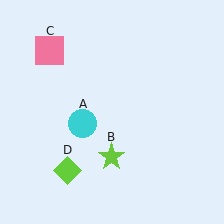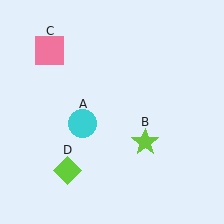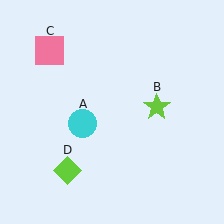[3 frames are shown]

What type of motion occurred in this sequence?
The lime star (object B) rotated counterclockwise around the center of the scene.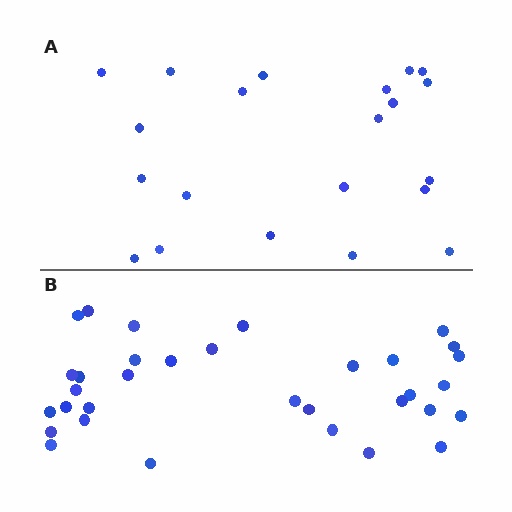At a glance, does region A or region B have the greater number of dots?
Region B (the bottom region) has more dots.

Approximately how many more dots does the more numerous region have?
Region B has roughly 12 or so more dots than region A.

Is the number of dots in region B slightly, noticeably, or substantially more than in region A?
Region B has substantially more. The ratio is roughly 1.6 to 1.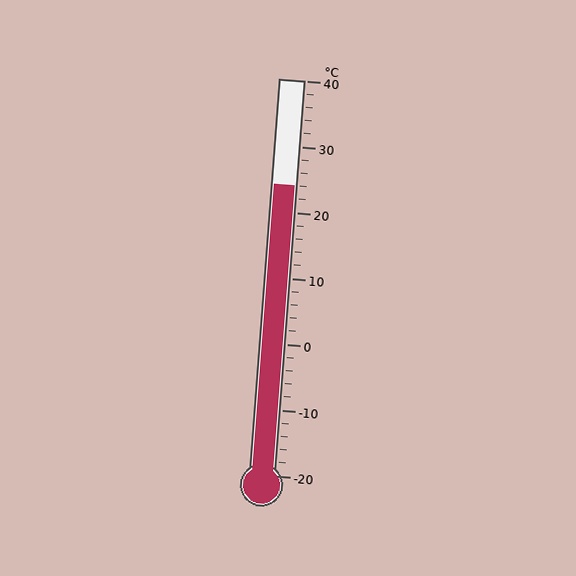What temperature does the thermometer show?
The thermometer shows approximately 24°C.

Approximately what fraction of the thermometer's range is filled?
The thermometer is filled to approximately 75% of its range.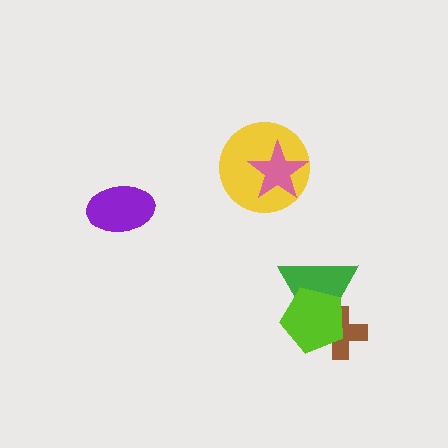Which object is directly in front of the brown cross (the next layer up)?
The green triangle is directly in front of the brown cross.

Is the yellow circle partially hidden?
Yes, it is partially covered by another shape.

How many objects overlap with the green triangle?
2 objects overlap with the green triangle.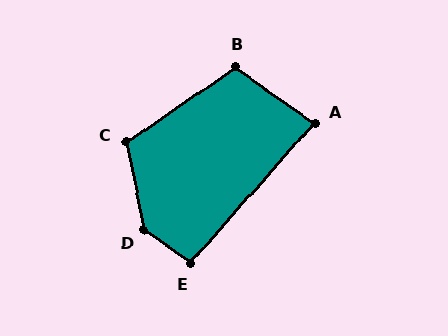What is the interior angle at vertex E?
Approximately 96 degrees (obtuse).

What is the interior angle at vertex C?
Approximately 113 degrees (obtuse).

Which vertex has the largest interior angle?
D, at approximately 137 degrees.